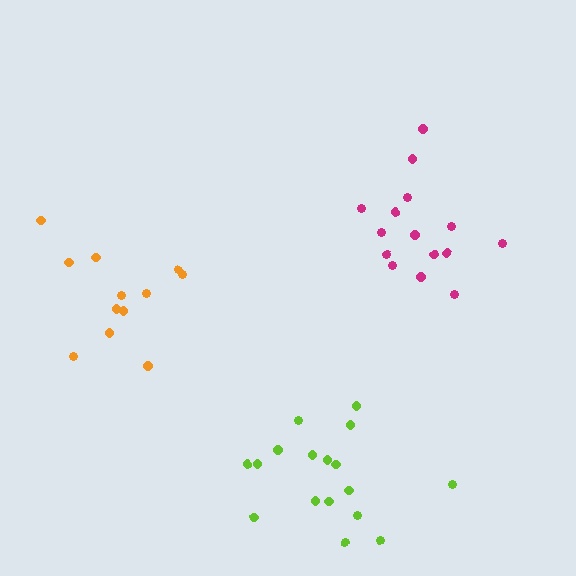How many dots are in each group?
Group 1: 12 dots, Group 2: 17 dots, Group 3: 15 dots (44 total).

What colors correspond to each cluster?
The clusters are colored: orange, lime, magenta.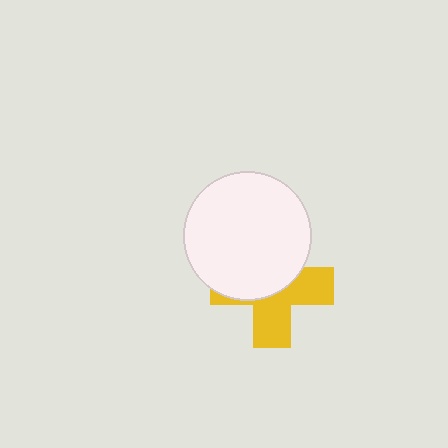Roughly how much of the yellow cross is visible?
About half of it is visible (roughly 48%).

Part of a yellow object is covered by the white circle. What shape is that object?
It is a cross.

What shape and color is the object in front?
The object in front is a white circle.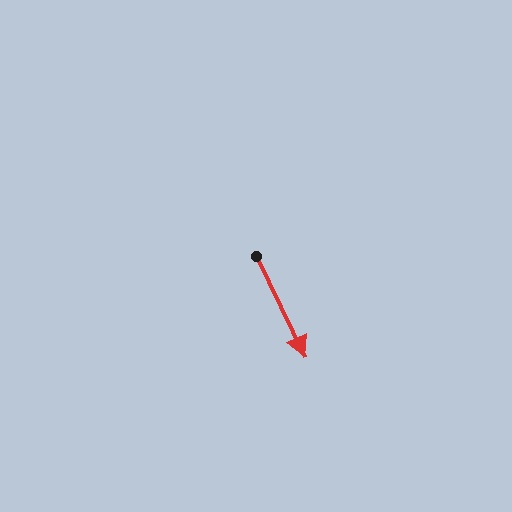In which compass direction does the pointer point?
Southeast.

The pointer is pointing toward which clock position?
Roughly 5 o'clock.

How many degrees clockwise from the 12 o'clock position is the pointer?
Approximately 154 degrees.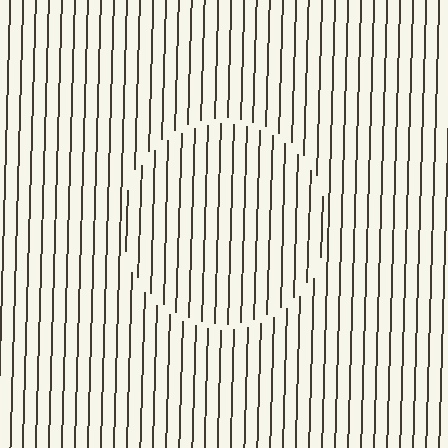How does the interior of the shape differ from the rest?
The interior of the shape contains the same grating, shifted by half a period — the contour is defined by the phase discontinuity where line-ends from the inner and outer gratings abut.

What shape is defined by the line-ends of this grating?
An illusory circle. The interior of the shape contains the same grating, shifted by half a period — the contour is defined by the phase discontinuity where line-ends from the inner and outer gratings abut.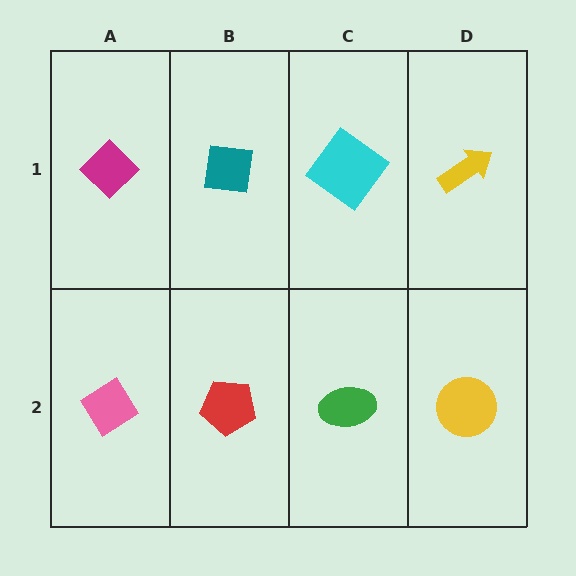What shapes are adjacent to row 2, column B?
A teal square (row 1, column B), a pink diamond (row 2, column A), a green ellipse (row 2, column C).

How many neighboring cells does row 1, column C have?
3.